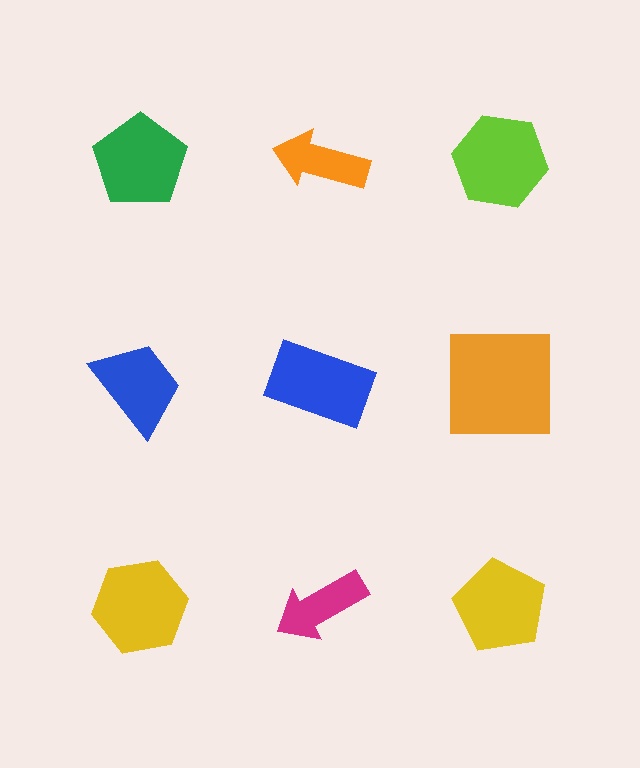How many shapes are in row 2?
3 shapes.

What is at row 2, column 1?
A blue trapezoid.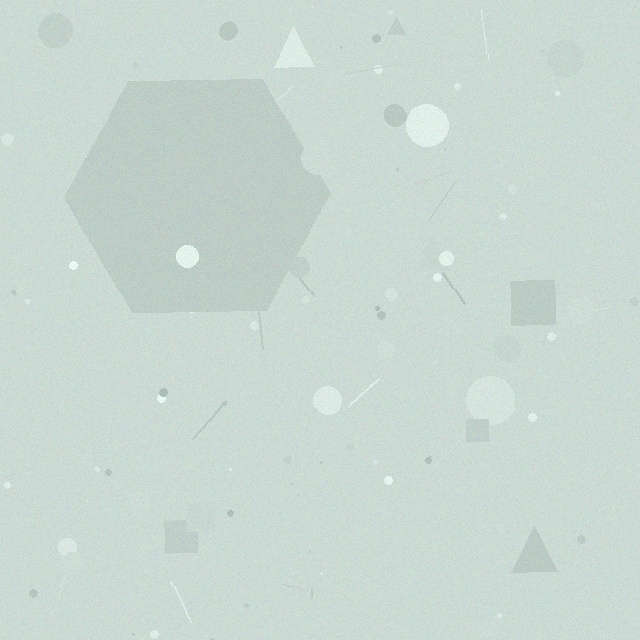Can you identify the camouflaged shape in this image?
The camouflaged shape is a hexagon.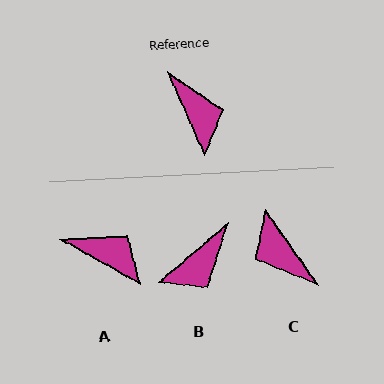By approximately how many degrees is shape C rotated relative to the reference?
Approximately 169 degrees clockwise.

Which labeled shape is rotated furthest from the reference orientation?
C, about 169 degrees away.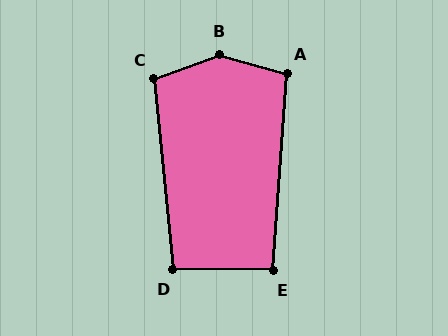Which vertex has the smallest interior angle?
E, at approximately 94 degrees.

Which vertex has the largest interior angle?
B, at approximately 144 degrees.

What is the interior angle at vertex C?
Approximately 104 degrees (obtuse).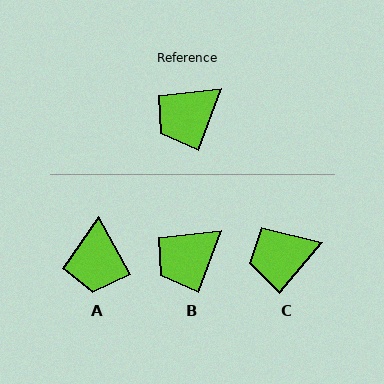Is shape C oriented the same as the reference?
No, it is off by about 20 degrees.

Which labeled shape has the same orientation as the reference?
B.